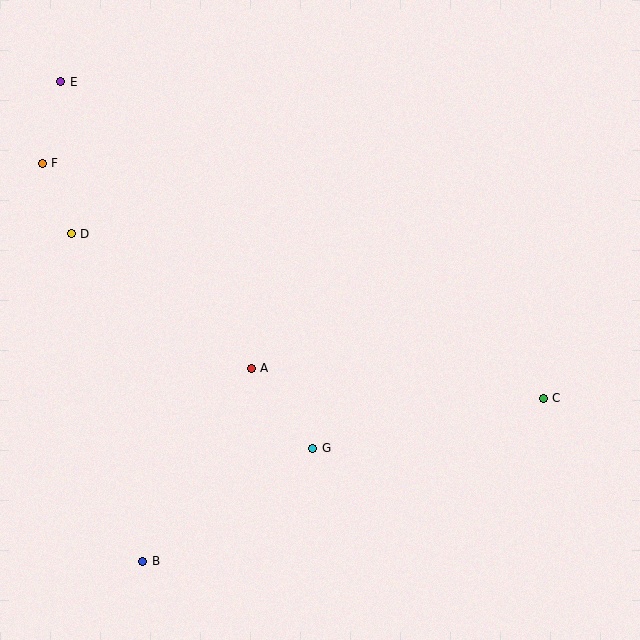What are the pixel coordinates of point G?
Point G is at (313, 448).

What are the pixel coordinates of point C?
Point C is at (543, 398).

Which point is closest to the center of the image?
Point A at (251, 368) is closest to the center.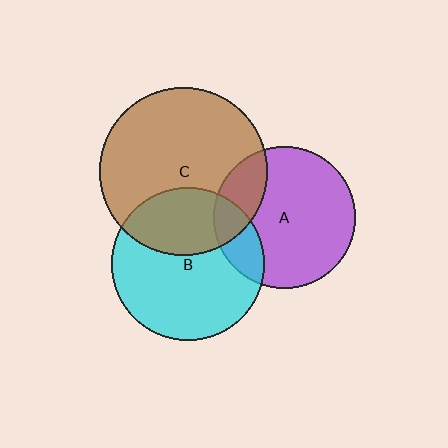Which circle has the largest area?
Circle C (brown).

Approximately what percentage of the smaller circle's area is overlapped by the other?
Approximately 35%.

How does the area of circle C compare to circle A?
Approximately 1.4 times.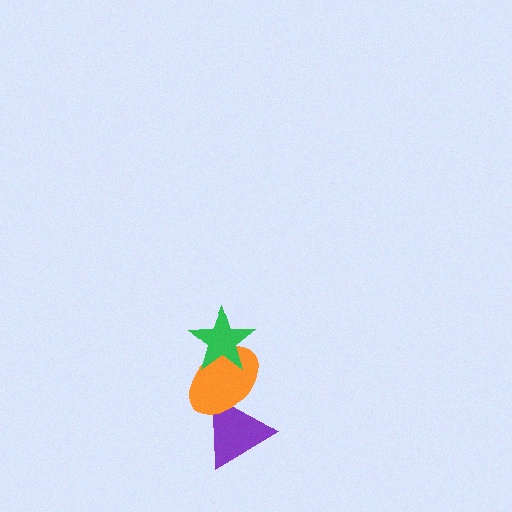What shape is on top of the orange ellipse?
The green star is on top of the orange ellipse.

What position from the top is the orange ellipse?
The orange ellipse is 2nd from the top.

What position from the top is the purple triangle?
The purple triangle is 3rd from the top.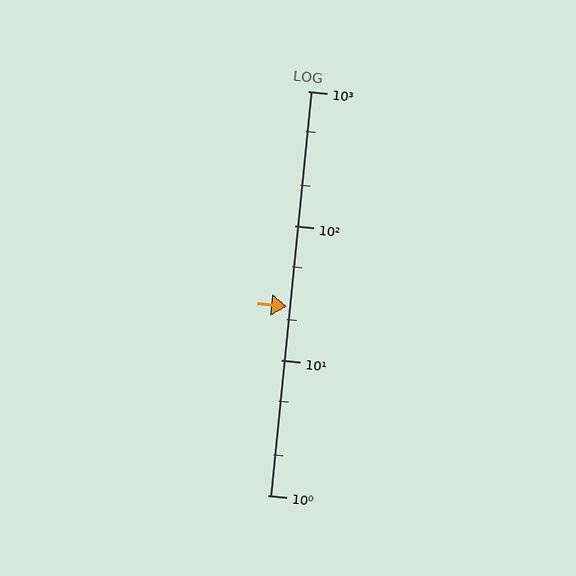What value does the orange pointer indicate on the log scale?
The pointer indicates approximately 25.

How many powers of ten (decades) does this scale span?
The scale spans 3 decades, from 1 to 1000.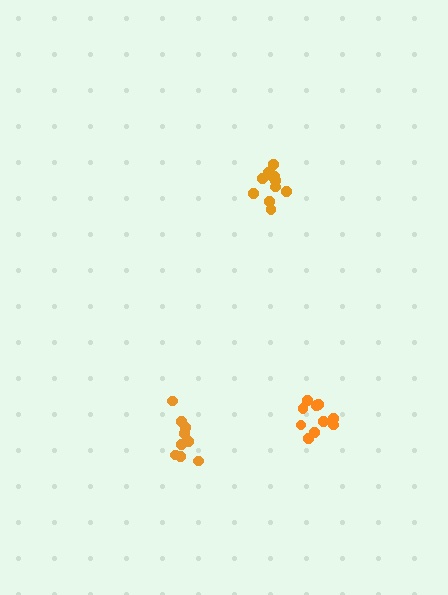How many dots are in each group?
Group 1: 13 dots, Group 2: 9 dots, Group 3: 10 dots (32 total).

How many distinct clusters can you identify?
There are 3 distinct clusters.